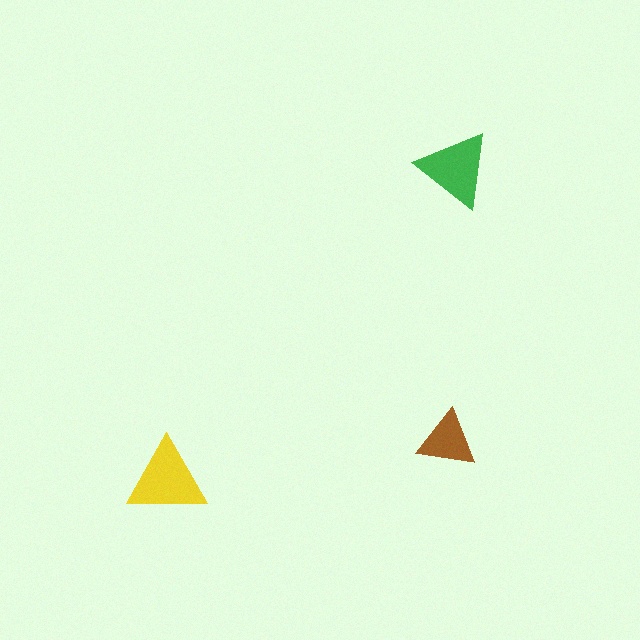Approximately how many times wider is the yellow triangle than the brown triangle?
About 1.5 times wider.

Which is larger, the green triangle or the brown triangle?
The green one.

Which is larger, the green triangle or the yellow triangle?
The yellow one.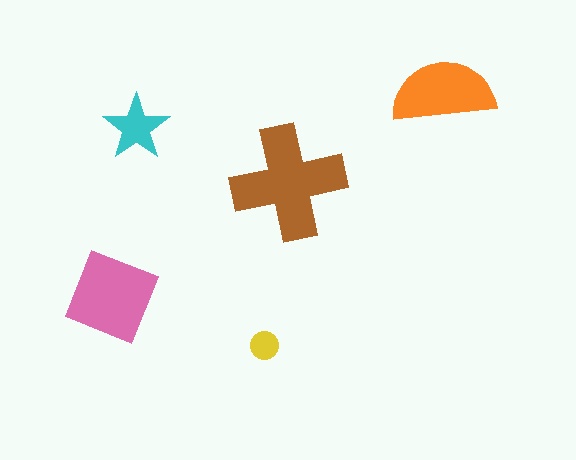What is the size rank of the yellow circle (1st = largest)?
5th.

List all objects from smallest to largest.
The yellow circle, the cyan star, the orange semicircle, the pink diamond, the brown cross.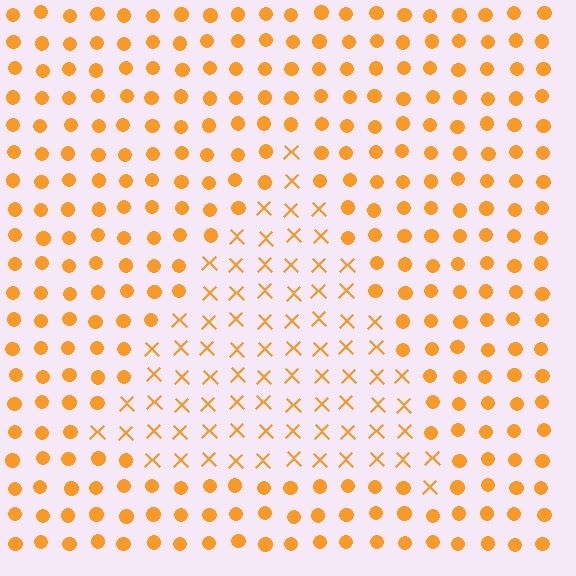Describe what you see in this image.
The image is filled with small orange elements arranged in a uniform grid. A triangle-shaped region contains X marks, while the surrounding area contains circles. The boundary is defined purely by the change in element shape.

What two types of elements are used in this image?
The image uses X marks inside the triangle region and circles outside it.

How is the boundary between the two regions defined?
The boundary is defined by a change in element shape: X marks inside vs. circles outside. All elements share the same color and spacing.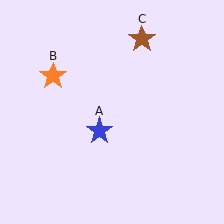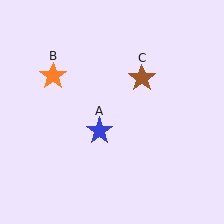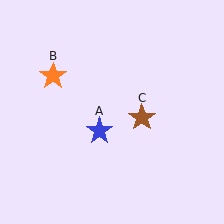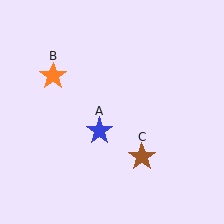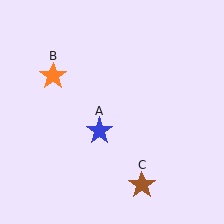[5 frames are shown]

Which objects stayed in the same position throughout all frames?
Blue star (object A) and orange star (object B) remained stationary.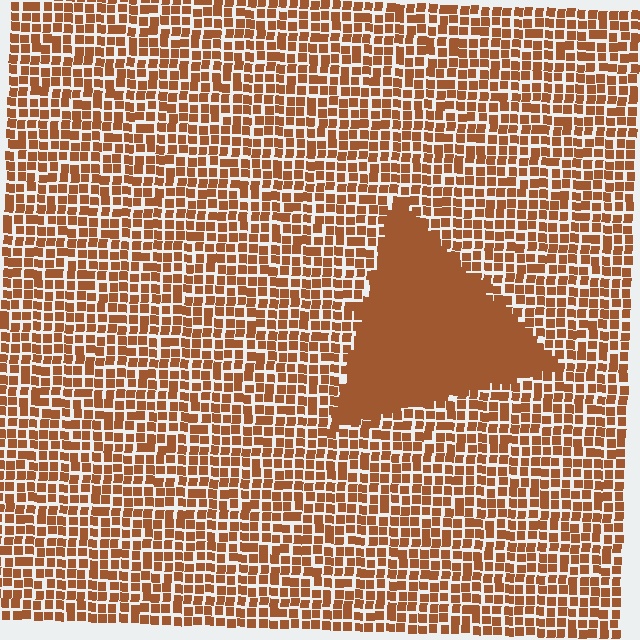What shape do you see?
I see a triangle.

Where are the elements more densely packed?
The elements are more densely packed inside the triangle boundary.